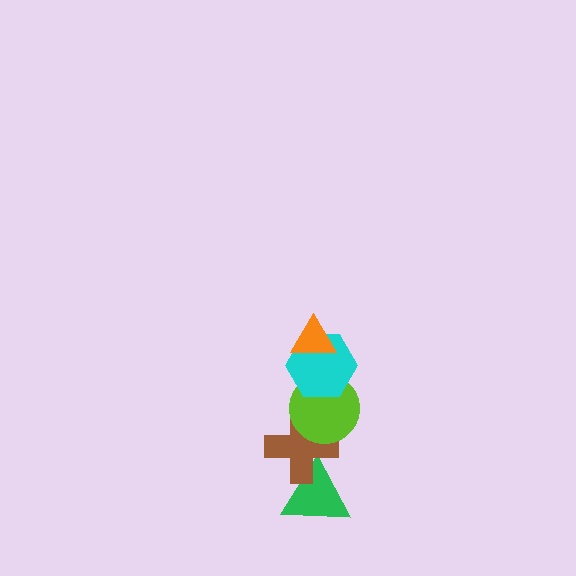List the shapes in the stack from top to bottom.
From top to bottom: the orange triangle, the cyan hexagon, the lime circle, the brown cross, the green triangle.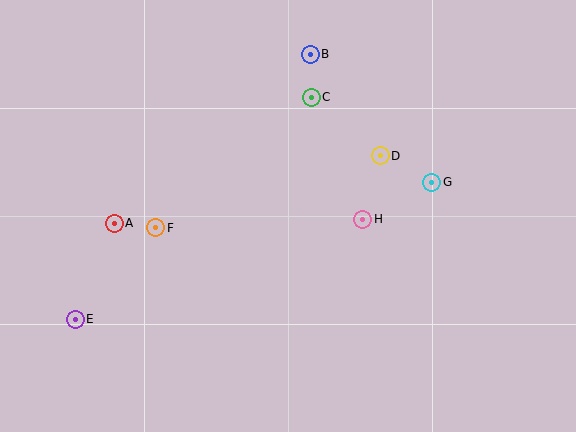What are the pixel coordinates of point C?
Point C is at (311, 97).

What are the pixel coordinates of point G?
Point G is at (432, 182).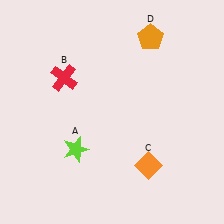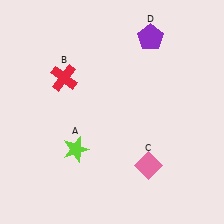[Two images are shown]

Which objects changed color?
C changed from orange to pink. D changed from orange to purple.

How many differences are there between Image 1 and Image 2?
There are 2 differences between the two images.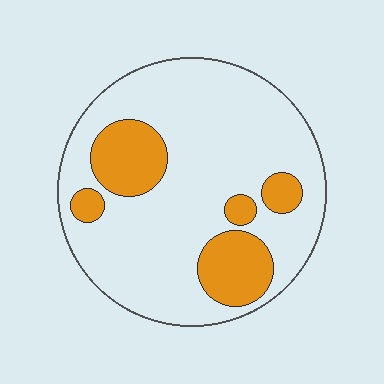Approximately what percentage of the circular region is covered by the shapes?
Approximately 20%.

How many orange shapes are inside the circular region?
5.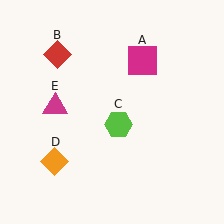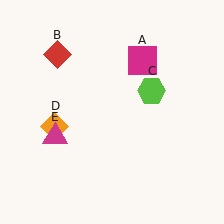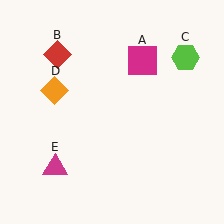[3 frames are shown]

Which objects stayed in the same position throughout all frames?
Magenta square (object A) and red diamond (object B) remained stationary.